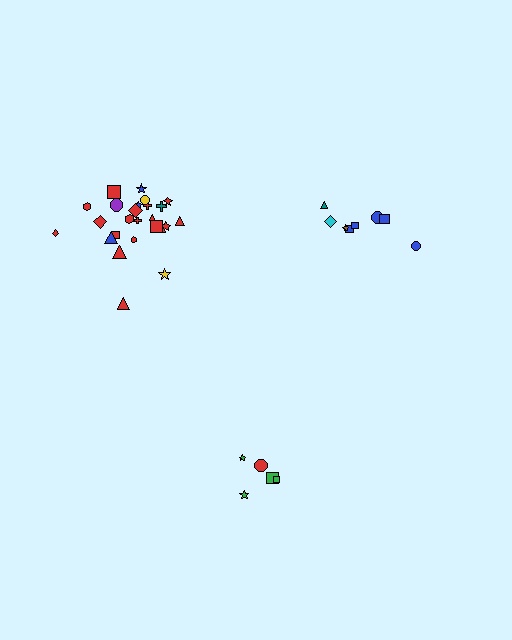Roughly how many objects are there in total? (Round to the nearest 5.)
Roughly 40 objects in total.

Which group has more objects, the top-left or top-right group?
The top-left group.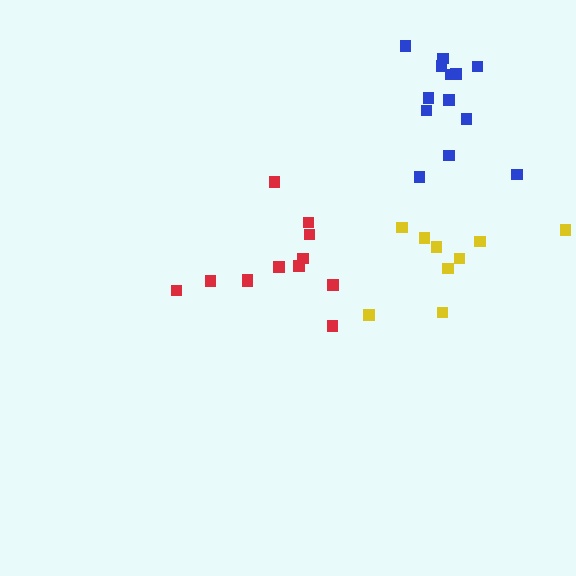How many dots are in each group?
Group 1: 13 dots, Group 2: 12 dots, Group 3: 9 dots (34 total).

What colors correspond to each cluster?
The clusters are colored: blue, red, yellow.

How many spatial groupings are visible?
There are 3 spatial groupings.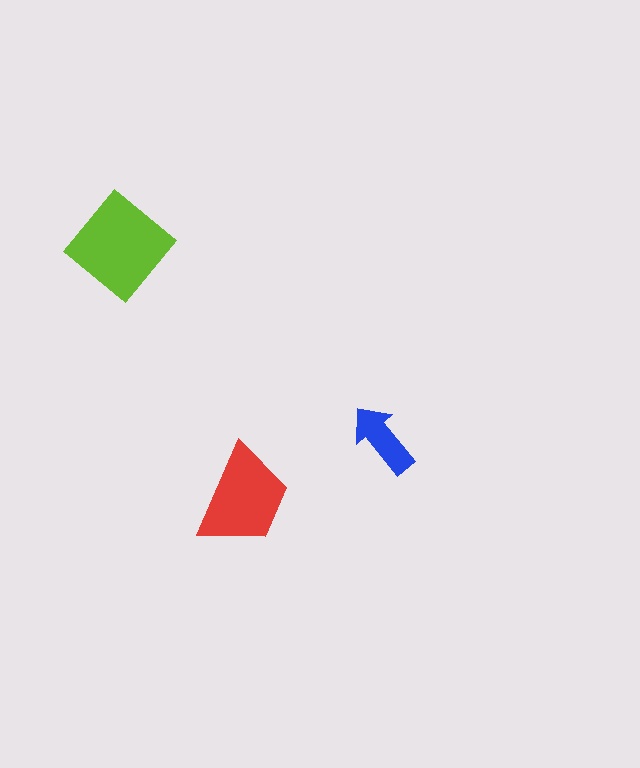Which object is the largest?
The lime diamond.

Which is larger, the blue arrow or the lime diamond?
The lime diamond.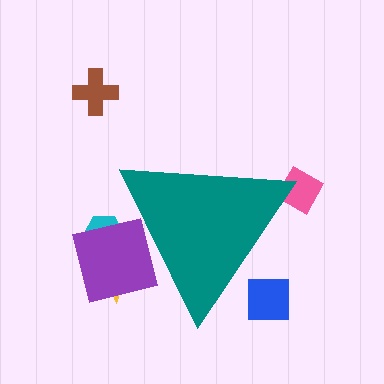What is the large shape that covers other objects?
A teal triangle.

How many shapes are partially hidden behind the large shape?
5 shapes are partially hidden.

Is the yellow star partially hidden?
Yes, the yellow star is partially hidden behind the teal triangle.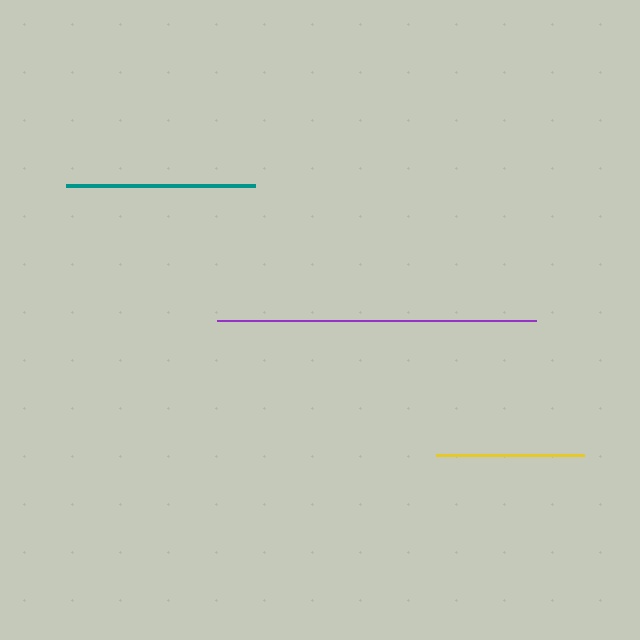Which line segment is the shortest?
The yellow line is the shortest at approximately 148 pixels.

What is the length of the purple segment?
The purple segment is approximately 319 pixels long.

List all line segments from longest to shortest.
From longest to shortest: purple, teal, yellow.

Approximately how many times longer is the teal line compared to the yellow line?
The teal line is approximately 1.3 times the length of the yellow line.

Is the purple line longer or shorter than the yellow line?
The purple line is longer than the yellow line.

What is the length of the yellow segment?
The yellow segment is approximately 148 pixels long.